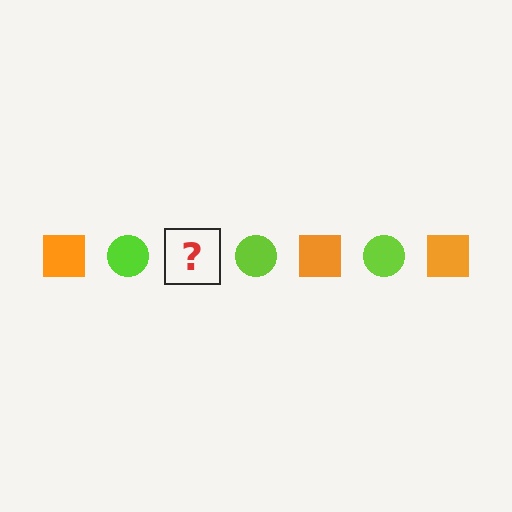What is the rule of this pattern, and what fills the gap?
The rule is that the pattern alternates between orange square and lime circle. The gap should be filled with an orange square.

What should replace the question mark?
The question mark should be replaced with an orange square.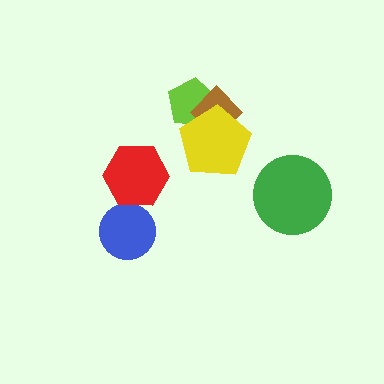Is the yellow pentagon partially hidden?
No, no other shape covers it.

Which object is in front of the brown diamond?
The yellow pentagon is in front of the brown diamond.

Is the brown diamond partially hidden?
Yes, it is partially covered by another shape.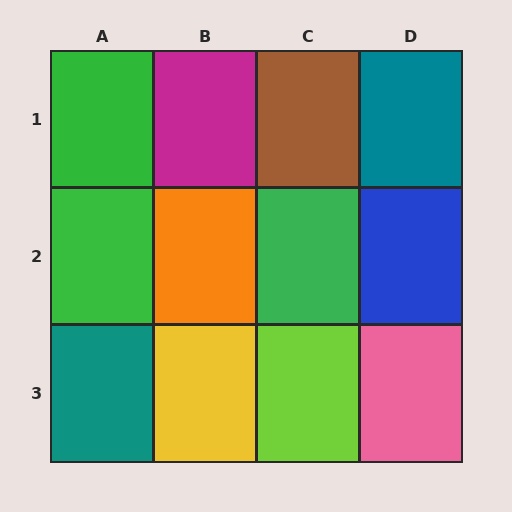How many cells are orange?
1 cell is orange.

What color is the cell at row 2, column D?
Blue.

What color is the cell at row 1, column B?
Magenta.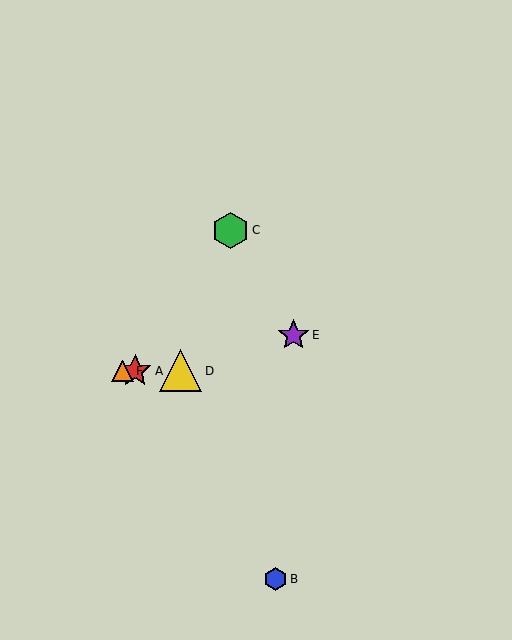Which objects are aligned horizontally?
Objects A, D, F are aligned horizontally.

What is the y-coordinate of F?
Object F is at y≈371.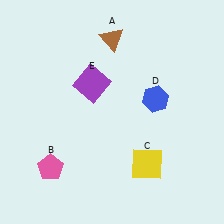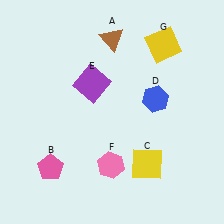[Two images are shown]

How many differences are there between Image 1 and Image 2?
There are 2 differences between the two images.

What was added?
A pink hexagon (F), a yellow square (G) were added in Image 2.